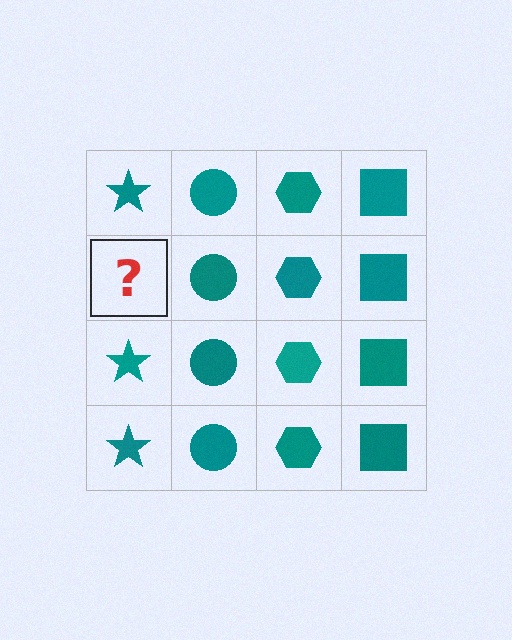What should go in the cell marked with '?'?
The missing cell should contain a teal star.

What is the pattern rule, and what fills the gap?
The rule is that each column has a consistent shape. The gap should be filled with a teal star.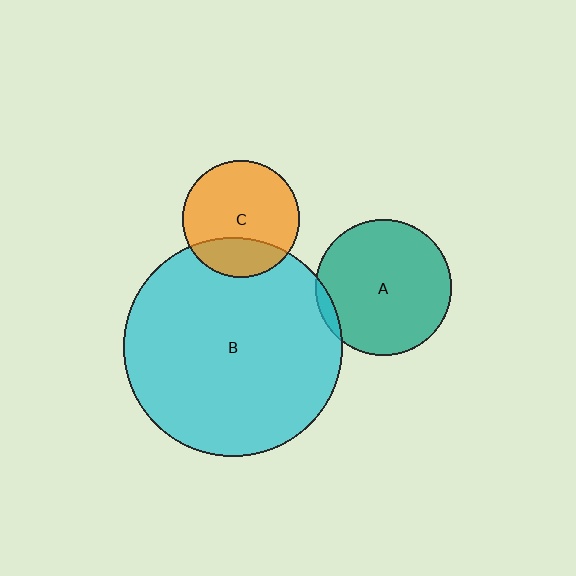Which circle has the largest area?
Circle B (cyan).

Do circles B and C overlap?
Yes.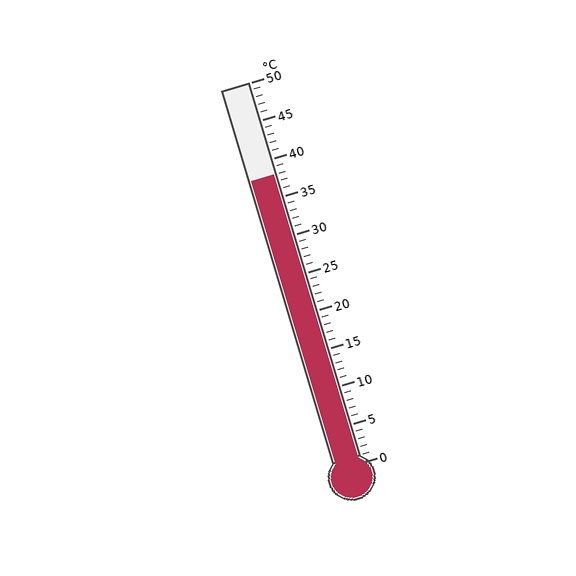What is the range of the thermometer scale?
The thermometer scale ranges from 0°C to 50°C.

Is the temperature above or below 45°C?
The temperature is below 45°C.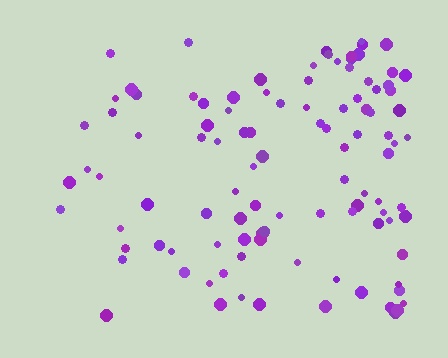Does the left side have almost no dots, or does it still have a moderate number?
Still a moderate number, just noticeably fewer than the right.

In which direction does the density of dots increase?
From left to right, with the right side densest.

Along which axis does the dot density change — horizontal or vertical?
Horizontal.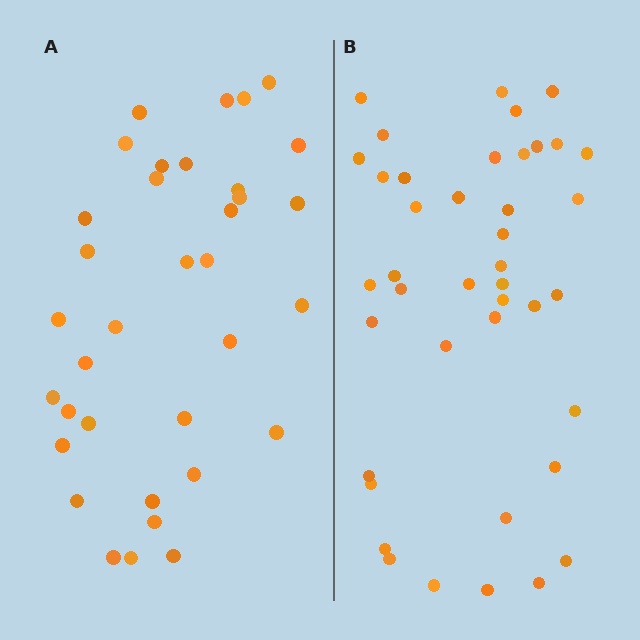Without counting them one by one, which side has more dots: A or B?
Region B (the right region) has more dots.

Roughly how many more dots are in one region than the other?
Region B has about 6 more dots than region A.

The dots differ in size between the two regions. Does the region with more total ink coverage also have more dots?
No. Region A has more total ink coverage because its dots are larger, but region B actually contains more individual dots. Total area can be misleading — the number of items is what matters here.